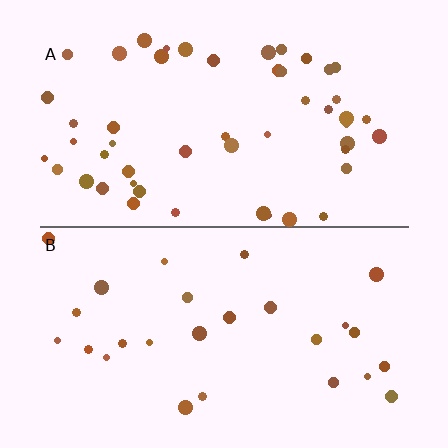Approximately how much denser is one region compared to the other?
Approximately 1.9× — region A over region B.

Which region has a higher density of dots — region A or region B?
A (the top).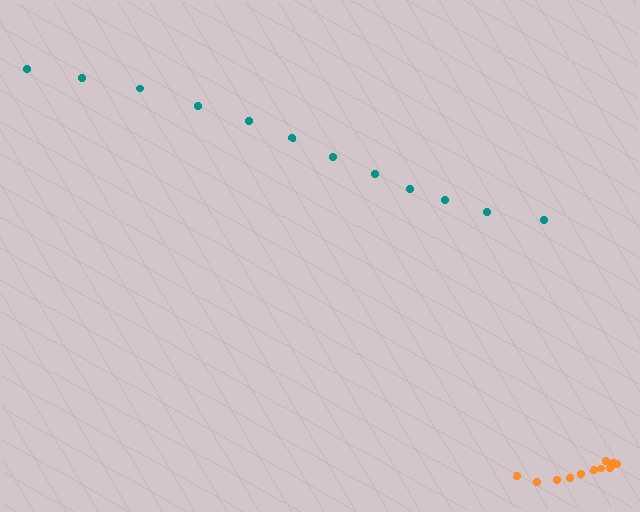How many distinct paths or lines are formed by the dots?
There are 2 distinct paths.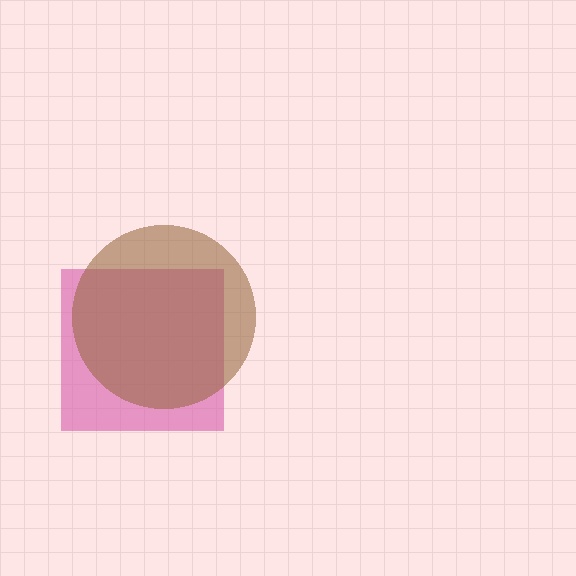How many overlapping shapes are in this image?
There are 2 overlapping shapes in the image.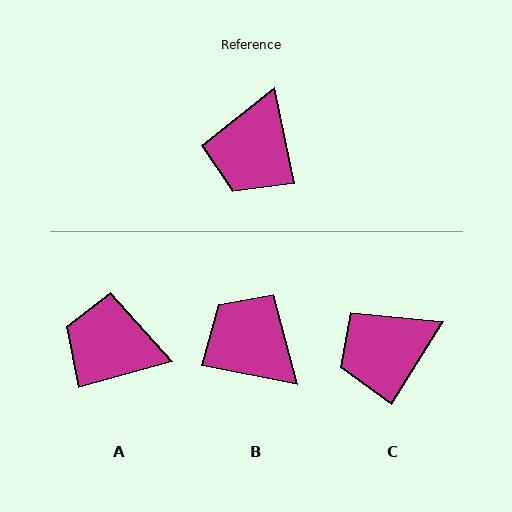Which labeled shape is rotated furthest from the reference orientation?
B, about 113 degrees away.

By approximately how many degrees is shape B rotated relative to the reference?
Approximately 113 degrees clockwise.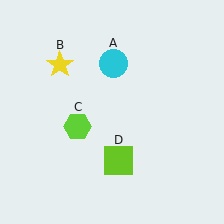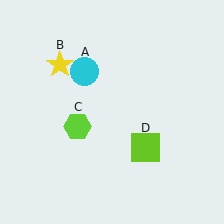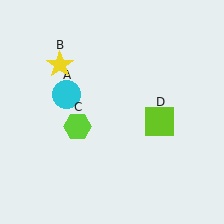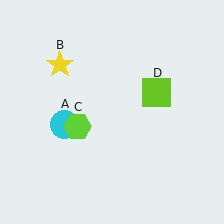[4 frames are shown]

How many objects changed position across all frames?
2 objects changed position: cyan circle (object A), lime square (object D).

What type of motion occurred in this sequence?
The cyan circle (object A), lime square (object D) rotated counterclockwise around the center of the scene.